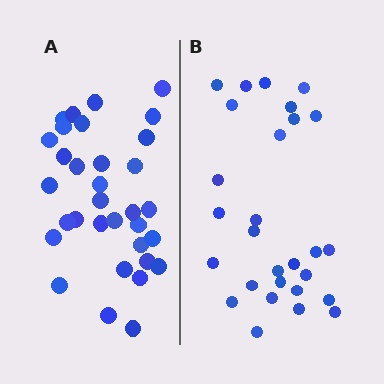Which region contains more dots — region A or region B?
Region A (the left region) has more dots.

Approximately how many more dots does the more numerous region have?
Region A has about 5 more dots than region B.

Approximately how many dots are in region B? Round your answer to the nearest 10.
About 30 dots. (The exact count is 28, which rounds to 30.)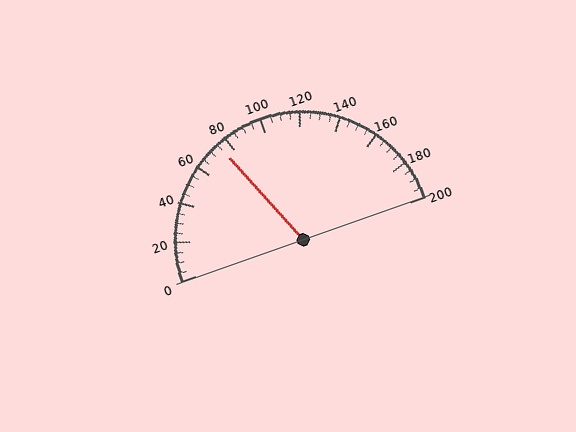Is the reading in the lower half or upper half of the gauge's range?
The reading is in the lower half of the range (0 to 200).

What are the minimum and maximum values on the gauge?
The gauge ranges from 0 to 200.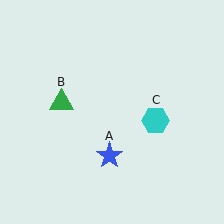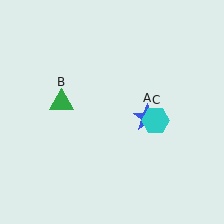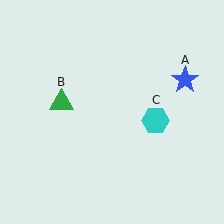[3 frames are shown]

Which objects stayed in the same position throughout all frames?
Green triangle (object B) and cyan hexagon (object C) remained stationary.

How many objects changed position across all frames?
1 object changed position: blue star (object A).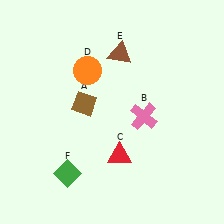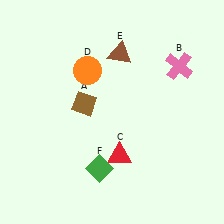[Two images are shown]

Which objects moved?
The objects that moved are: the pink cross (B), the green diamond (F).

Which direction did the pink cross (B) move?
The pink cross (B) moved up.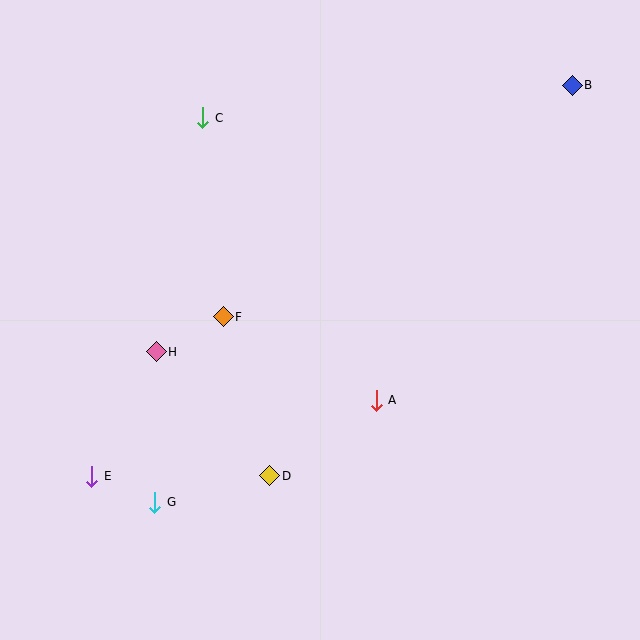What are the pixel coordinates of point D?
Point D is at (270, 476).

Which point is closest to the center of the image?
Point F at (223, 317) is closest to the center.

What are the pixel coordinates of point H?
Point H is at (156, 352).